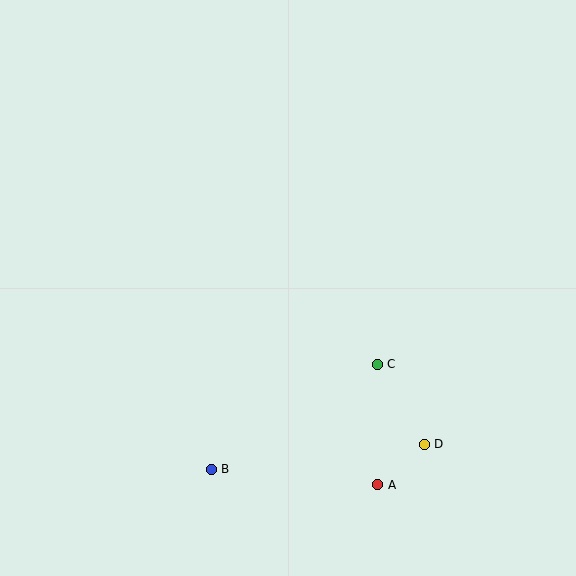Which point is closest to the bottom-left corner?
Point B is closest to the bottom-left corner.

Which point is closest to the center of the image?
Point C at (377, 364) is closest to the center.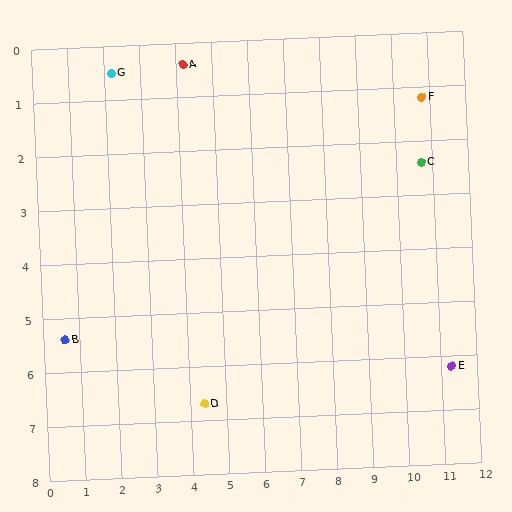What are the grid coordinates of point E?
Point E is at approximately (11.3, 6.2).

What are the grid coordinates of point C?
Point C is at approximately (10.7, 2.4).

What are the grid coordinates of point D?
Point D is at approximately (4.4, 6.7).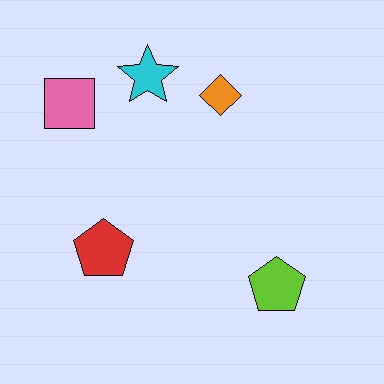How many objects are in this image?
There are 5 objects.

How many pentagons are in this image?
There are 2 pentagons.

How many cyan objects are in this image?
There is 1 cyan object.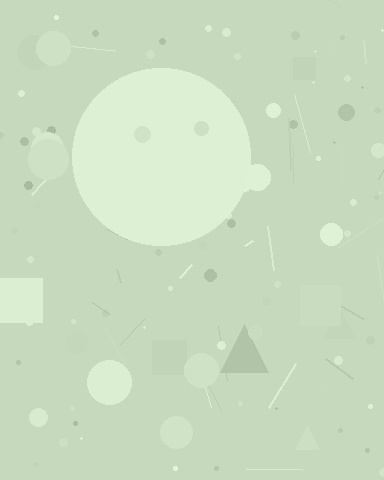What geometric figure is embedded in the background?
A circle is embedded in the background.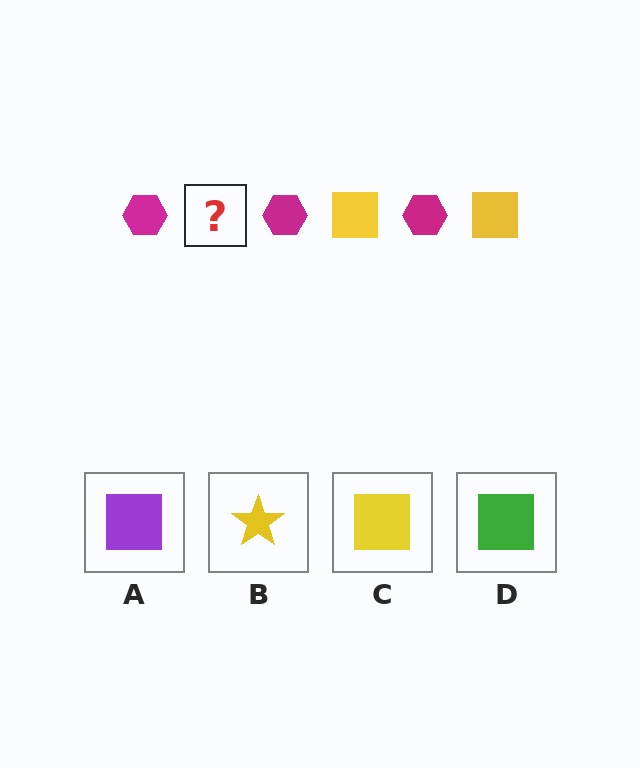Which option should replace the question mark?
Option C.